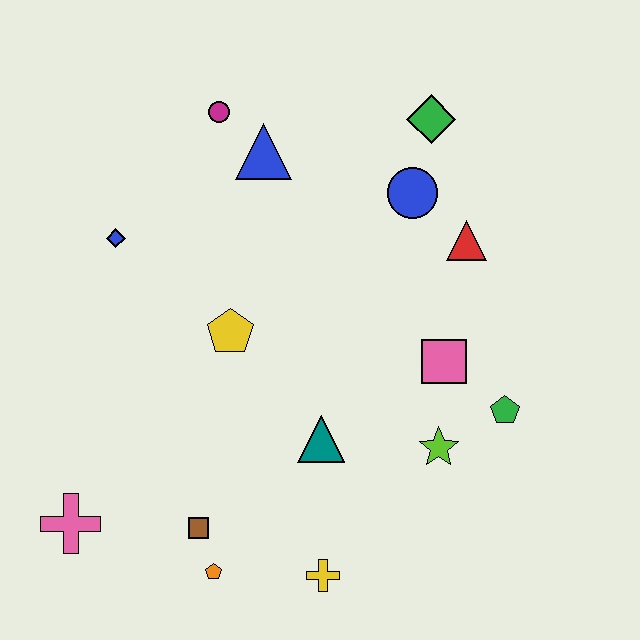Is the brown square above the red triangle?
No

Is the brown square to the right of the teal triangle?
No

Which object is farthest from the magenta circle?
The yellow cross is farthest from the magenta circle.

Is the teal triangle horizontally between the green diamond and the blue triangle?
Yes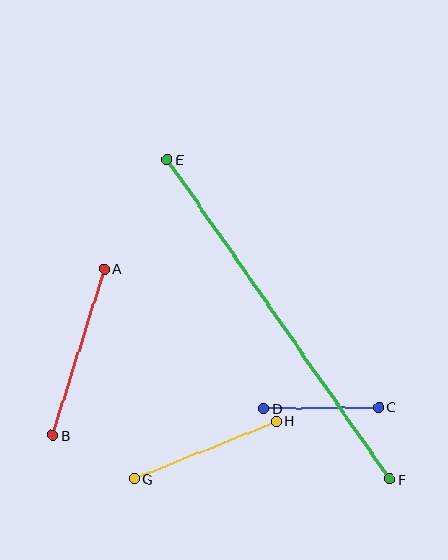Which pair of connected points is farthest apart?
Points E and F are farthest apart.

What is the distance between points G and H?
The distance is approximately 153 pixels.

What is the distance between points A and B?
The distance is approximately 174 pixels.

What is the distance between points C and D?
The distance is approximately 115 pixels.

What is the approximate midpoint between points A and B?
The midpoint is at approximately (79, 352) pixels.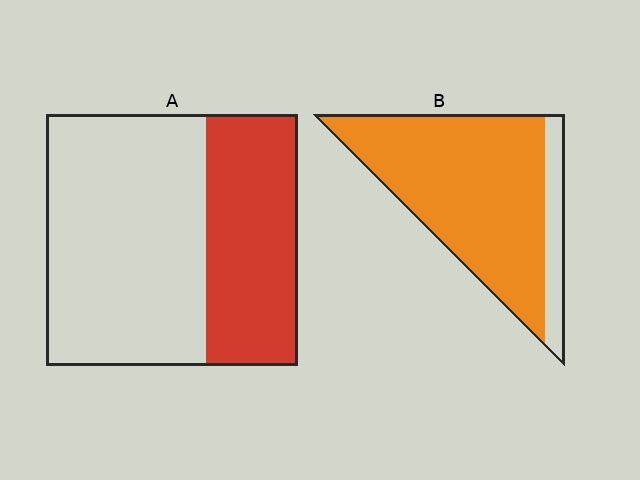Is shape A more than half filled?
No.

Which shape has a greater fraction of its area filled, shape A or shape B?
Shape B.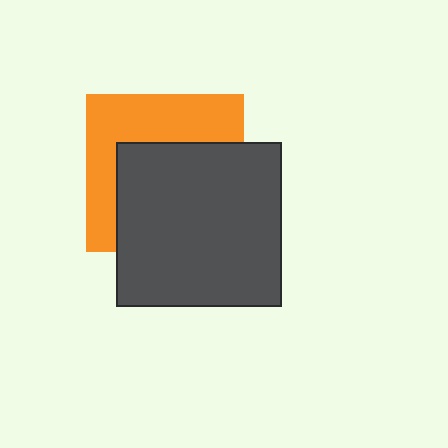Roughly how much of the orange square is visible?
A small part of it is visible (roughly 44%).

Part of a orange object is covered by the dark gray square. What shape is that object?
It is a square.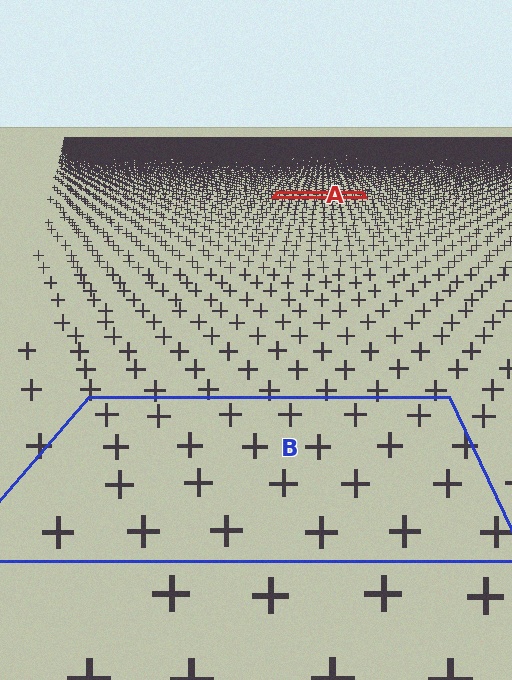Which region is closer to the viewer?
Region B is closer. The texture elements there are larger and more spread out.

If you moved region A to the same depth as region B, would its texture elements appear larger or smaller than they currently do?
They would appear larger. At a closer depth, the same texture elements are projected at a bigger on-screen size.